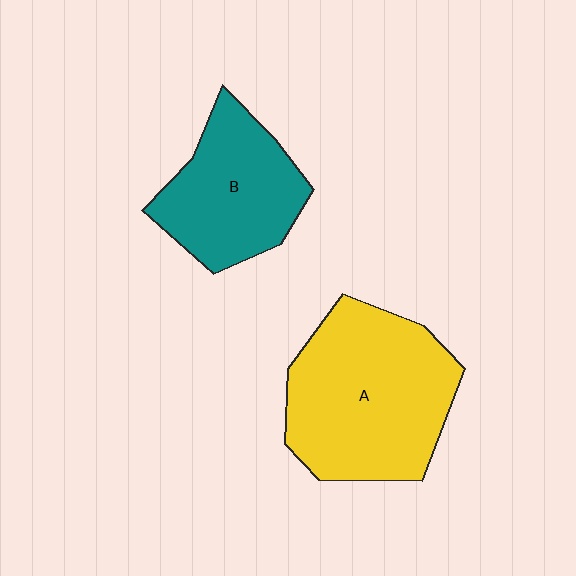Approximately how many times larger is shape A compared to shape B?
Approximately 1.5 times.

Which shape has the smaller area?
Shape B (teal).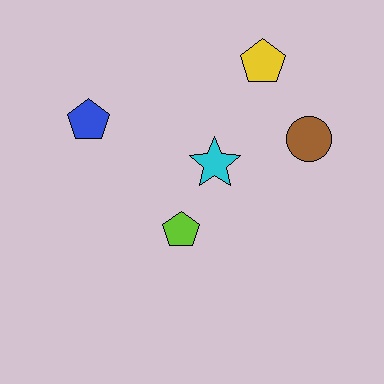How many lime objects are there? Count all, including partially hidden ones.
There is 1 lime object.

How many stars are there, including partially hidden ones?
There is 1 star.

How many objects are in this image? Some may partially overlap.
There are 5 objects.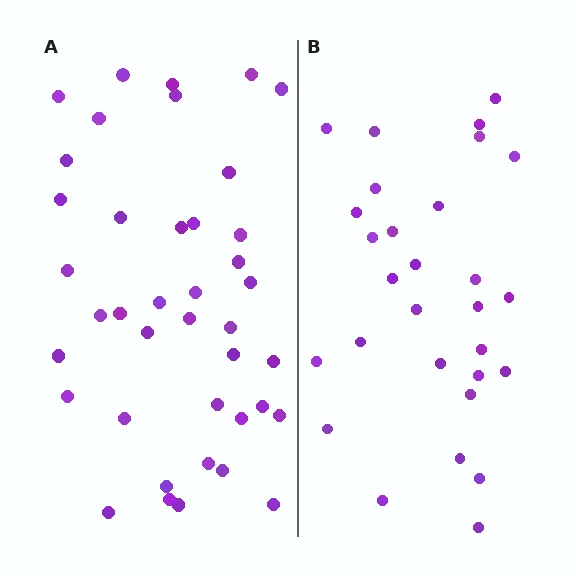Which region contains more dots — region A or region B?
Region A (the left region) has more dots.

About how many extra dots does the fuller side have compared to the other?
Region A has roughly 12 or so more dots than region B.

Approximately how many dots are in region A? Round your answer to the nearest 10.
About 40 dots.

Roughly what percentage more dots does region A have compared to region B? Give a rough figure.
About 40% more.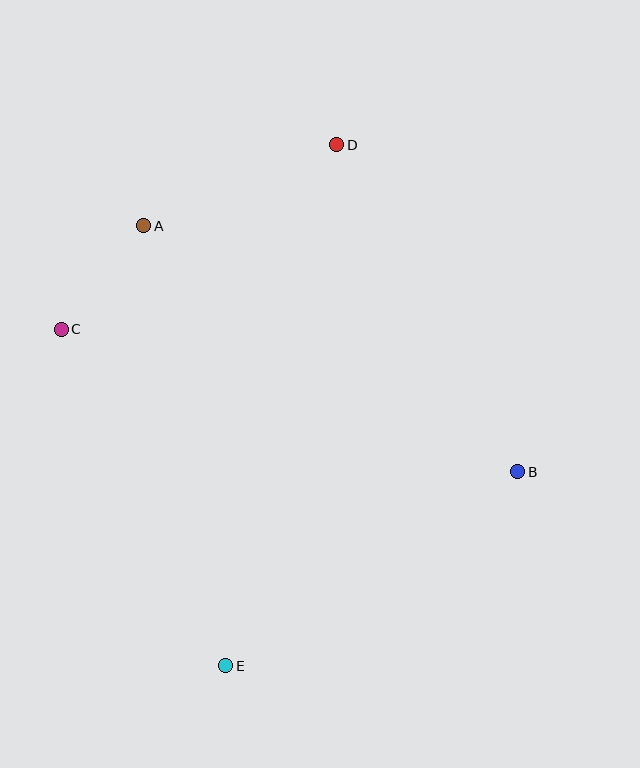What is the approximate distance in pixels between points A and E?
The distance between A and E is approximately 448 pixels.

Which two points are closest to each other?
Points A and C are closest to each other.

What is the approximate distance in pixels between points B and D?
The distance between B and D is approximately 374 pixels.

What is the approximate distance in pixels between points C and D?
The distance between C and D is approximately 332 pixels.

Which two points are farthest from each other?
Points D and E are farthest from each other.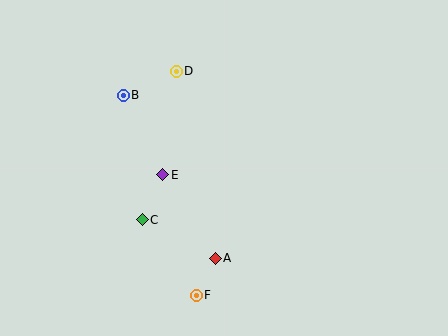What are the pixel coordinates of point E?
Point E is at (163, 175).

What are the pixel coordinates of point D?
Point D is at (176, 71).